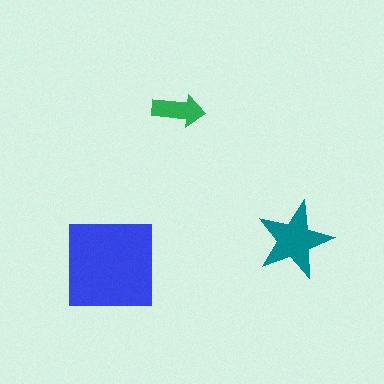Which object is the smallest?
The green arrow.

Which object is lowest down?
The blue square is bottommost.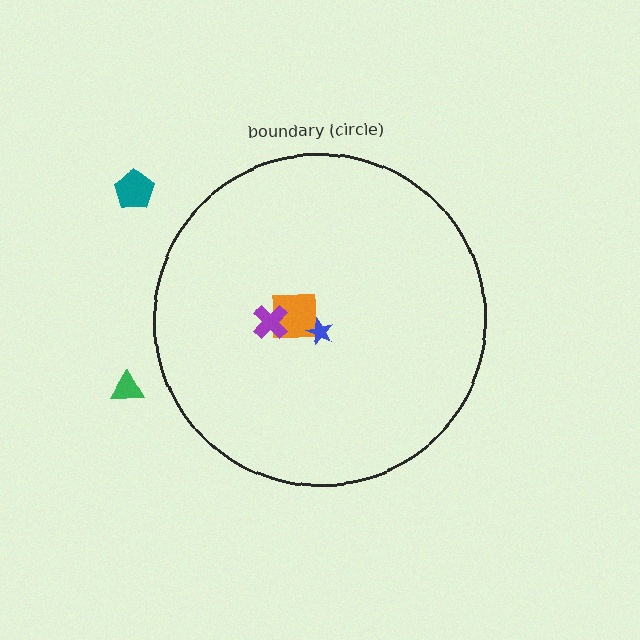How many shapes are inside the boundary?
3 inside, 2 outside.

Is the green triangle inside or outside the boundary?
Outside.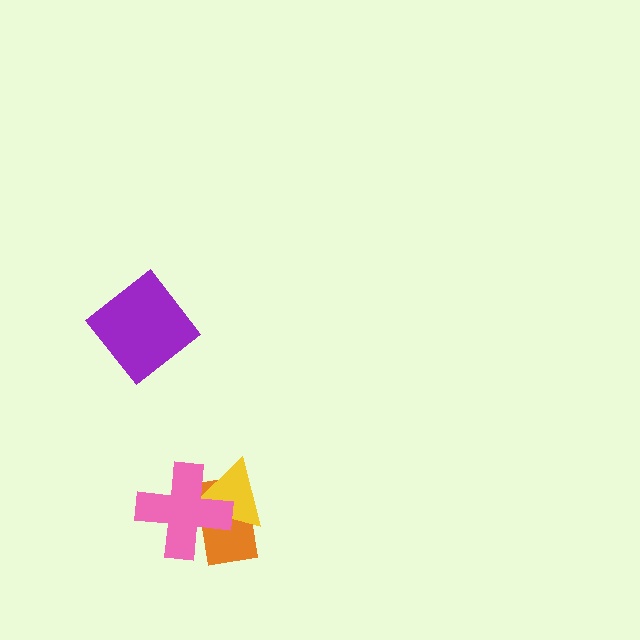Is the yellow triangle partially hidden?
Yes, it is partially covered by another shape.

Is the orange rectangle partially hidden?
Yes, it is partially covered by another shape.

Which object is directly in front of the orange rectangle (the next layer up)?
The yellow triangle is directly in front of the orange rectangle.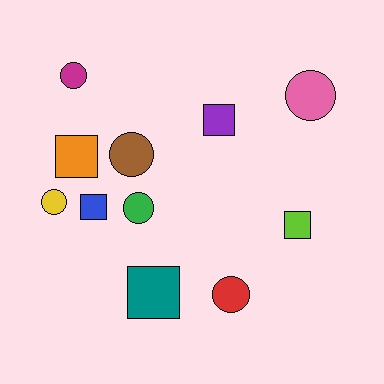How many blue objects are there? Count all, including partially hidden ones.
There is 1 blue object.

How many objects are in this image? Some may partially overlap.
There are 11 objects.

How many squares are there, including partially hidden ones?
There are 5 squares.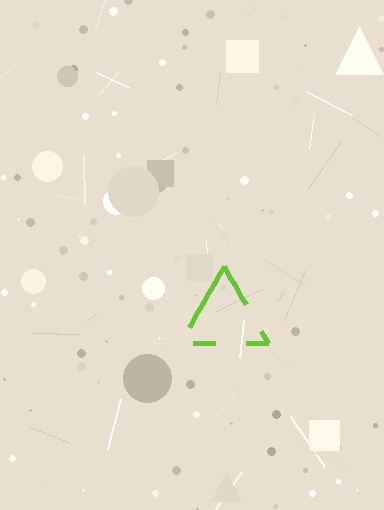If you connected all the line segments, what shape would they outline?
They would outline a triangle.